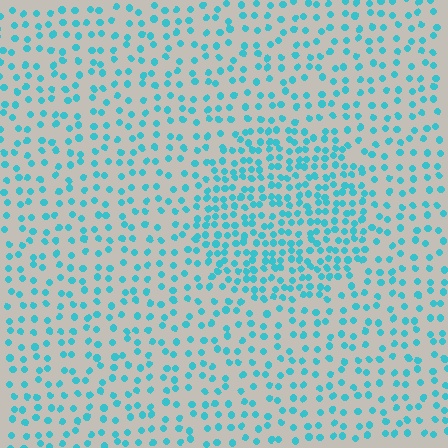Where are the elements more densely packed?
The elements are more densely packed inside the circle boundary.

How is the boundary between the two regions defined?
The boundary is defined by a change in element density (approximately 1.9x ratio). All elements are the same color, size, and shape.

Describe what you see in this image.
The image contains small cyan elements arranged at two different densities. A circle-shaped region is visible where the elements are more densely packed than the surrounding area.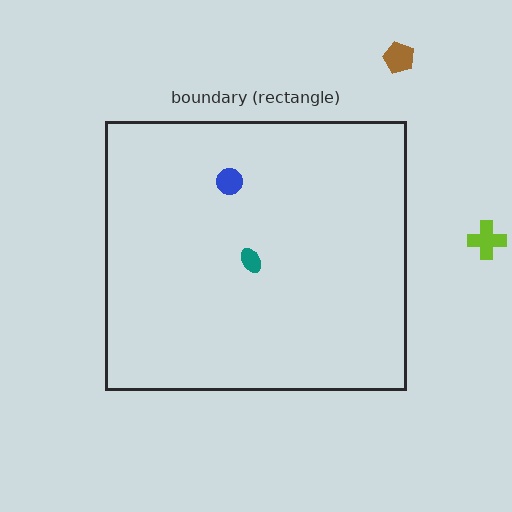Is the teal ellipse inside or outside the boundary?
Inside.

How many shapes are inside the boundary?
2 inside, 2 outside.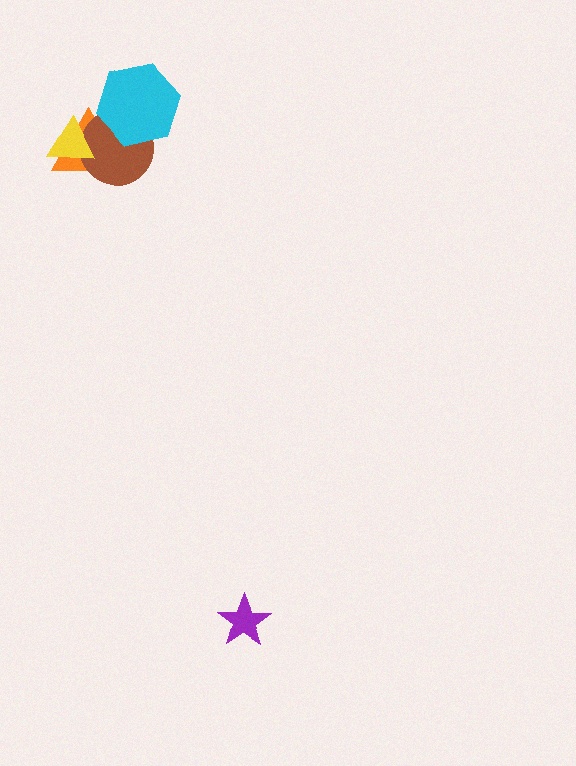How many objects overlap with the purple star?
0 objects overlap with the purple star.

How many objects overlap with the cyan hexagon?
2 objects overlap with the cyan hexagon.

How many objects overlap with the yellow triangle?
2 objects overlap with the yellow triangle.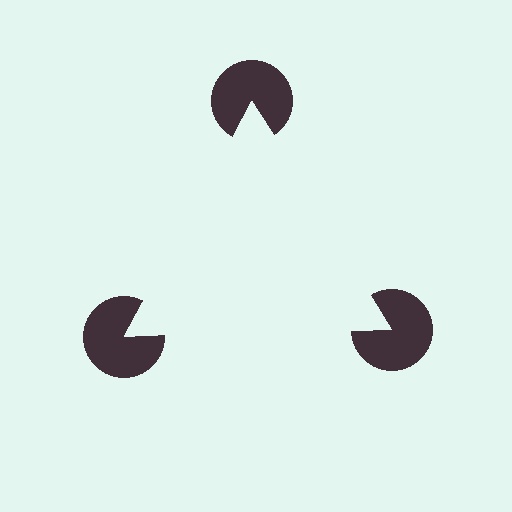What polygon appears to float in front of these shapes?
An illusory triangle — its edges are inferred from the aligned wedge cuts in the pac-man discs, not physically drawn.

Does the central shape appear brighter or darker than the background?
It typically appears slightly brighter than the background, even though no actual brightness change is drawn.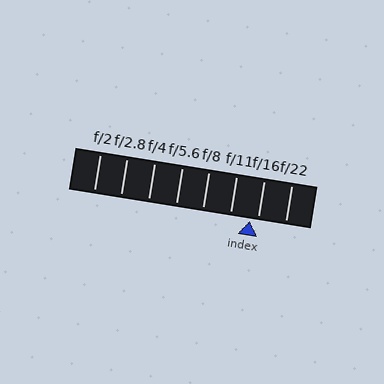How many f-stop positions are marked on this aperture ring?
There are 8 f-stop positions marked.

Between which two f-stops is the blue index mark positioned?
The index mark is between f/11 and f/16.